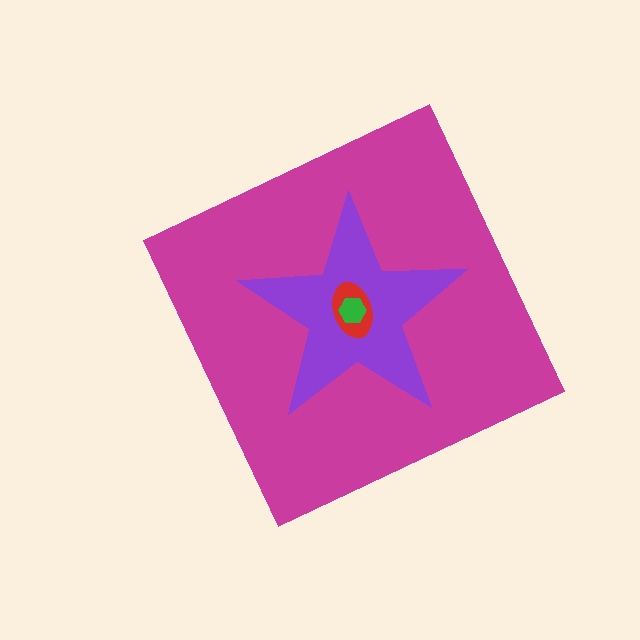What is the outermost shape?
The magenta diamond.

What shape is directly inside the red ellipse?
The green hexagon.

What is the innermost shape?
The green hexagon.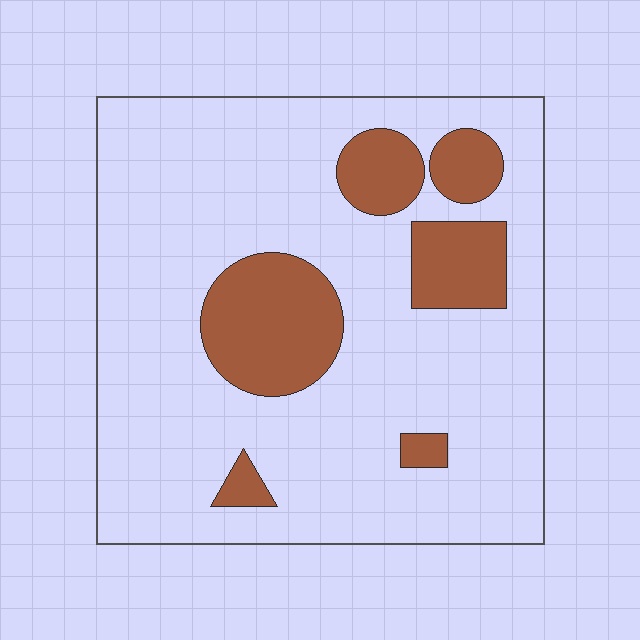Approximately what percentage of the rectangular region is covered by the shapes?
Approximately 20%.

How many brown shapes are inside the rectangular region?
6.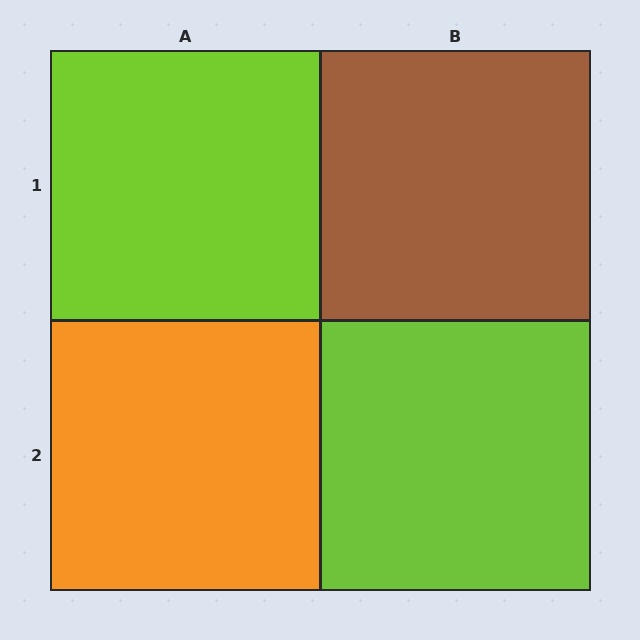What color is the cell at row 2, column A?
Orange.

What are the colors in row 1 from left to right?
Lime, brown.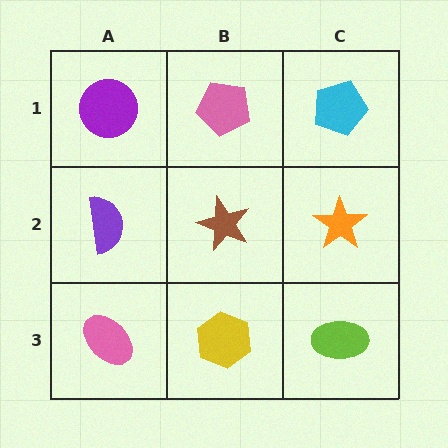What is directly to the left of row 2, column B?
A purple semicircle.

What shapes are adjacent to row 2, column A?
A purple circle (row 1, column A), a pink ellipse (row 3, column A), a brown star (row 2, column B).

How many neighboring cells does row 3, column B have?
3.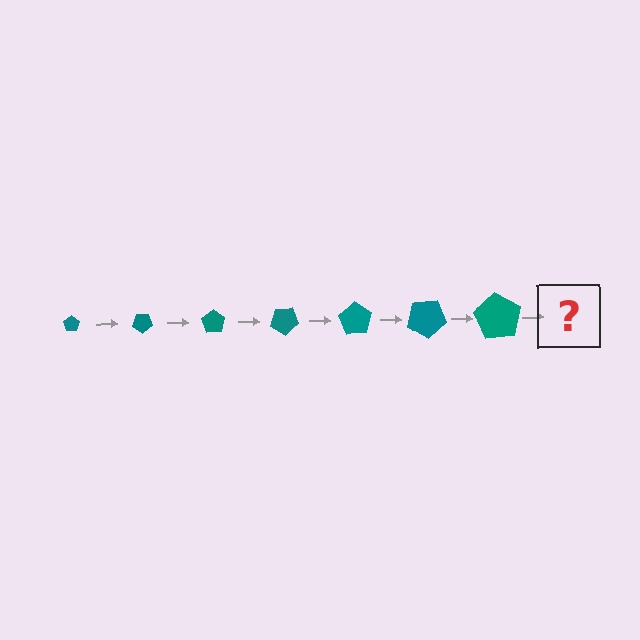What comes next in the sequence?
The next element should be a pentagon, larger than the previous one and rotated 245 degrees from the start.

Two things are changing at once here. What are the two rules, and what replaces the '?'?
The two rules are that the pentagon grows larger each step and it rotates 35 degrees each step. The '?' should be a pentagon, larger than the previous one and rotated 245 degrees from the start.